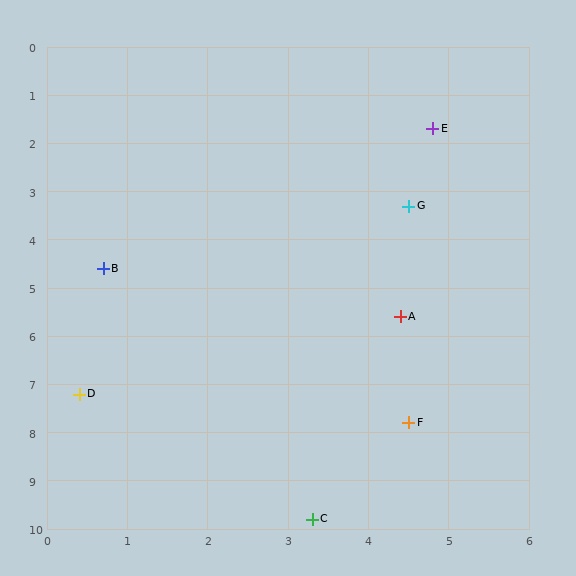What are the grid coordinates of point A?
Point A is at approximately (4.4, 5.6).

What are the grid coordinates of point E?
Point E is at approximately (4.8, 1.7).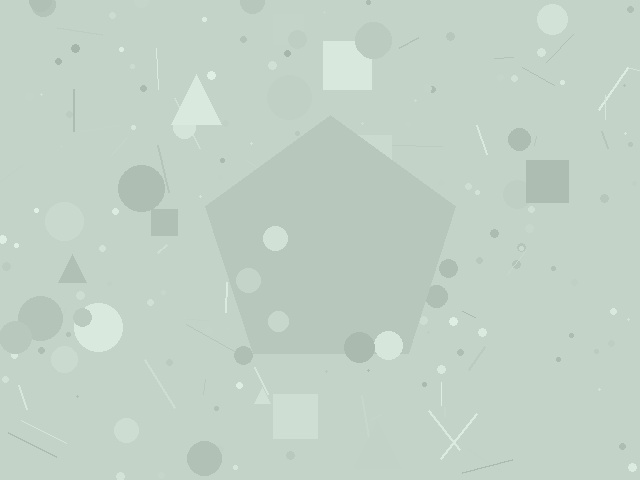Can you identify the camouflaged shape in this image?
The camouflaged shape is a pentagon.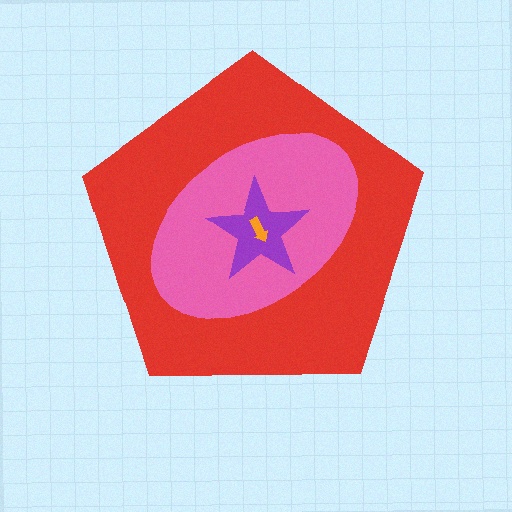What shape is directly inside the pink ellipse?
The purple star.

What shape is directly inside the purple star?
The orange arrow.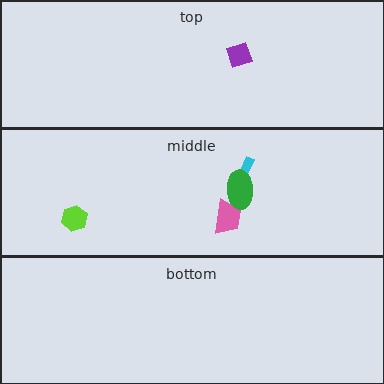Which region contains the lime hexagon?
The middle region.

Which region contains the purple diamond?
The top region.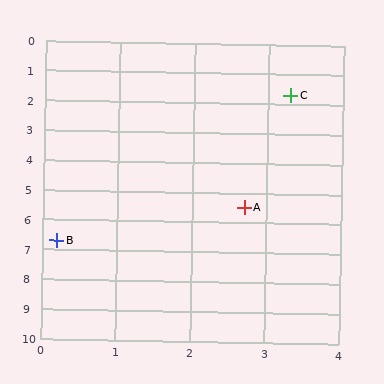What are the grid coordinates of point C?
Point C is at approximately (3.3, 1.7).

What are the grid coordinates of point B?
Point B is at approximately (0.2, 6.7).